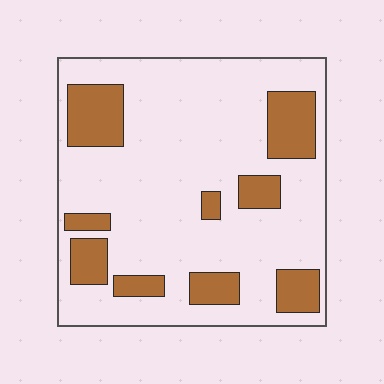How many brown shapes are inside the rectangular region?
9.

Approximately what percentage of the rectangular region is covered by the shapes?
Approximately 20%.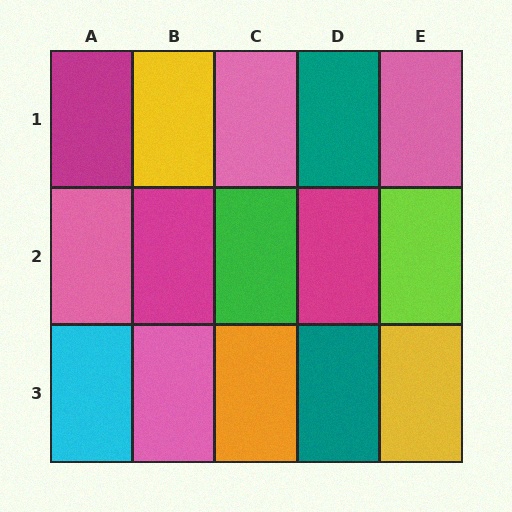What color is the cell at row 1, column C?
Pink.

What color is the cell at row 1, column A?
Magenta.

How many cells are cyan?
1 cell is cyan.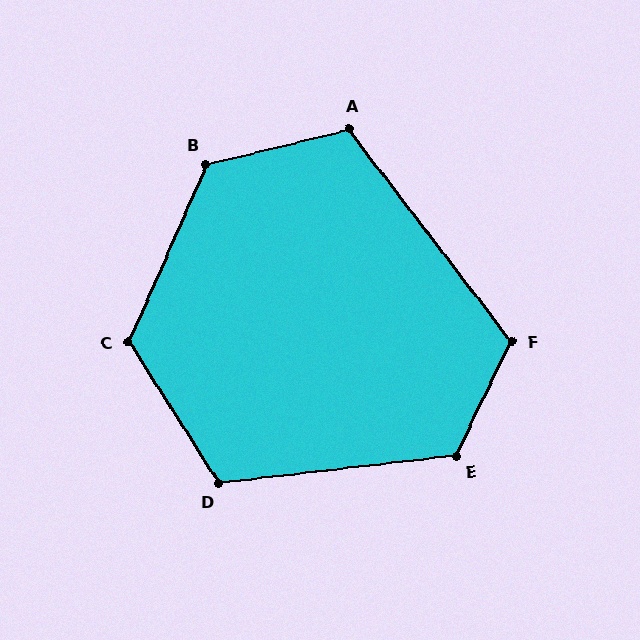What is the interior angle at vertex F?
Approximately 117 degrees (obtuse).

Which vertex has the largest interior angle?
B, at approximately 128 degrees.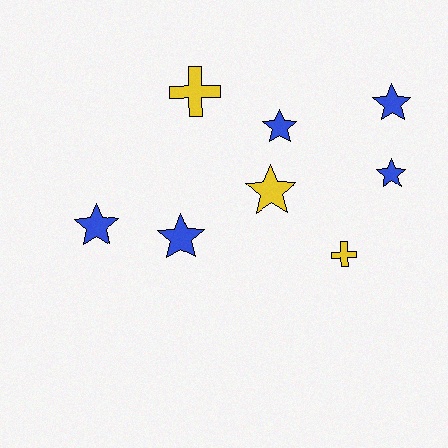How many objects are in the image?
There are 8 objects.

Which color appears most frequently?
Blue, with 5 objects.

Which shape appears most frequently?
Star, with 6 objects.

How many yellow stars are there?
There is 1 yellow star.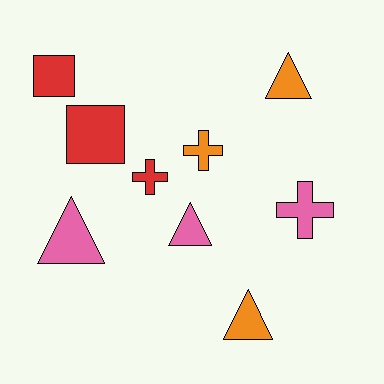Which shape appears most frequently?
Triangle, with 4 objects.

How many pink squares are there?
There are no pink squares.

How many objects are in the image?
There are 9 objects.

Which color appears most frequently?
Red, with 3 objects.